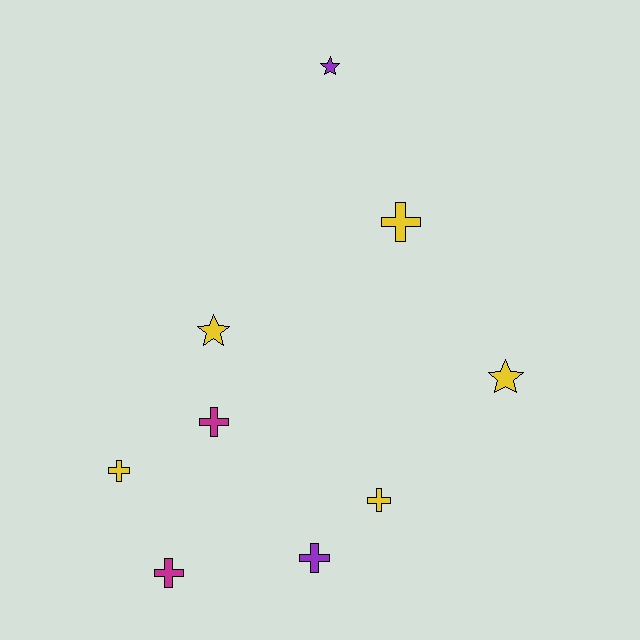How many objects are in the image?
There are 9 objects.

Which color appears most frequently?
Yellow, with 5 objects.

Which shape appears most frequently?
Cross, with 6 objects.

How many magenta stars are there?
There are no magenta stars.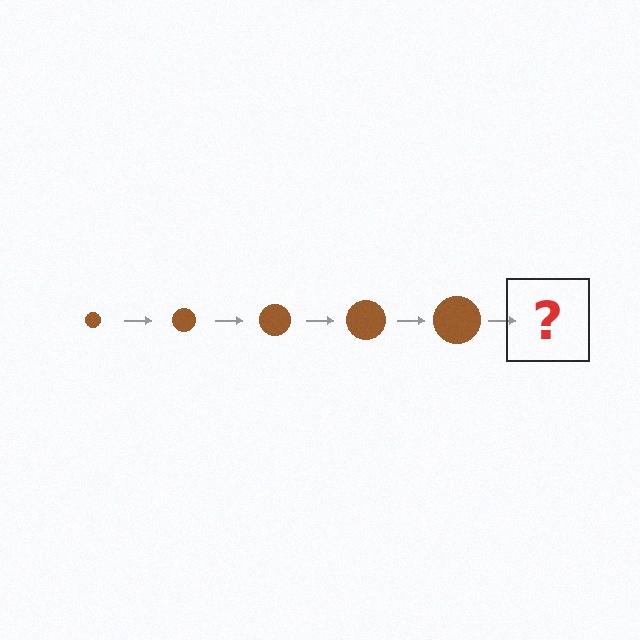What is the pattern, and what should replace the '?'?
The pattern is that the circle gets progressively larger each step. The '?' should be a brown circle, larger than the previous one.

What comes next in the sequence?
The next element should be a brown circle, larger than the previous one.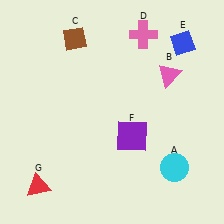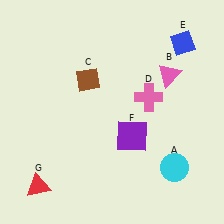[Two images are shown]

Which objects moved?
The objects that moved are: the brown diamond (C), the pink cross (D).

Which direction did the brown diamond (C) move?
The brown diamond (C) moved down.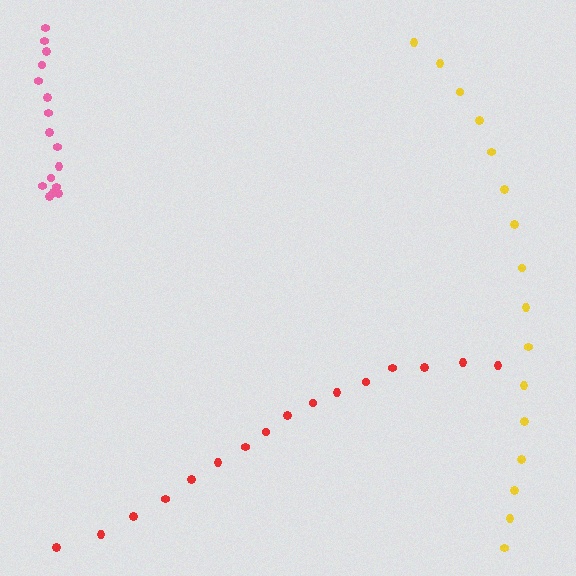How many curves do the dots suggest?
There are 3 distinct paths.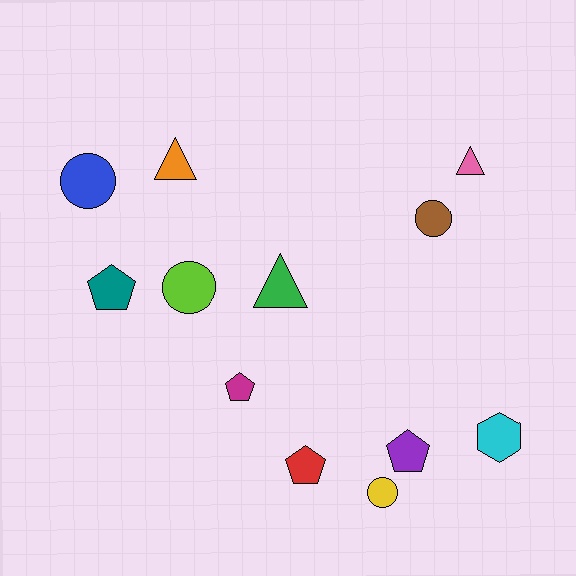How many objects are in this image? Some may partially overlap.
There are 12 objects.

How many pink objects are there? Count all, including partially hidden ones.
There is 1 pink object.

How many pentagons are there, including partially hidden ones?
There are 4 pentagons.